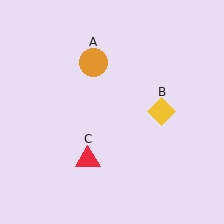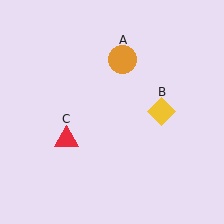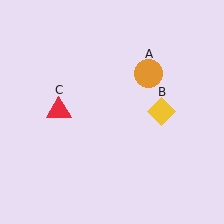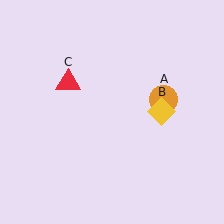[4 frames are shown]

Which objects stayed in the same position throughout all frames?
Yellow diamond (object B) remained stationary.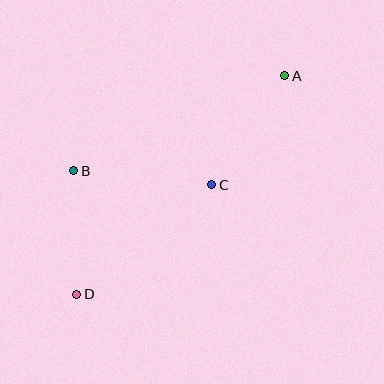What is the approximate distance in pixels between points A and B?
The distance between A and B is approximately 232 pixels.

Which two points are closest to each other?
Points B and D are closest to each other.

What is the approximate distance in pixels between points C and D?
The distance between C and D is approximately 174 pixels.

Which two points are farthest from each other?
Points A and D are farthest from each other.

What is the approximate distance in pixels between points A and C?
The distance between A and C is approximately 131 pixels.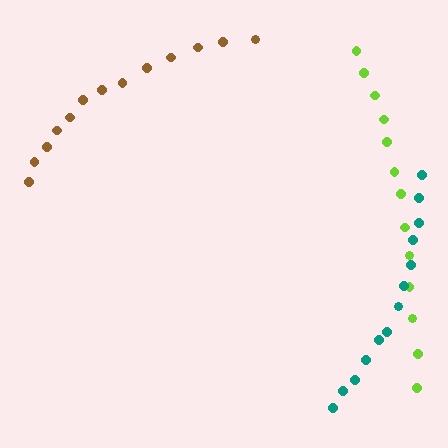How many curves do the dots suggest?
There are 3 distinct paths.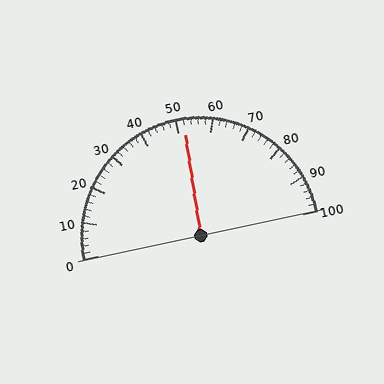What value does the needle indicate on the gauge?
The needle indicates approximately 52.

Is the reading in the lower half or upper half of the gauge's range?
The reading is in the upper half of the range (0 to 100).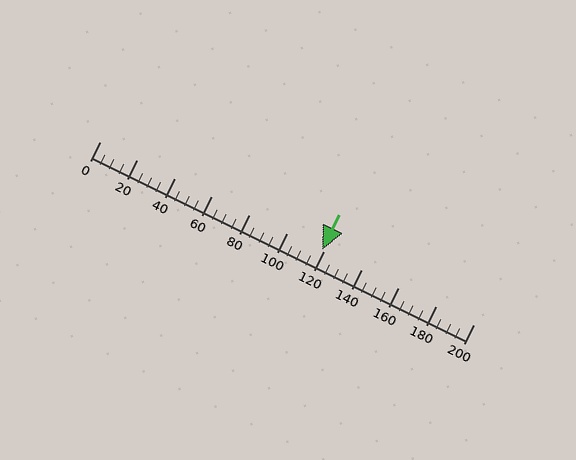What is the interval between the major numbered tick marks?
The major tick marks are spaced 20 units apart.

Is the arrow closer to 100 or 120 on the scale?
The arrow is closer to 120.